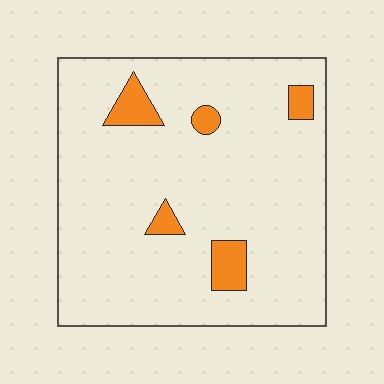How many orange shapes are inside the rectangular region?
5.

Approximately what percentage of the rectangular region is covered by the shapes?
Approximately 10%.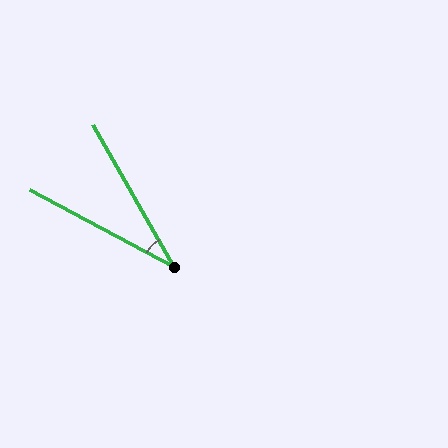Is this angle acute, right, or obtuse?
It is acute.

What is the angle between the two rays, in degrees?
Approximately 32 degrees.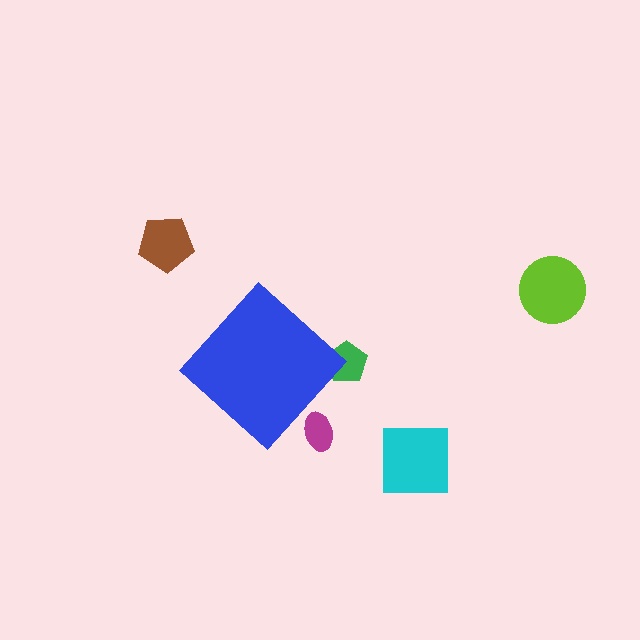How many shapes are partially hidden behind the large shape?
2 shapes are partially hidden.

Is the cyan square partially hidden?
No, the cyan square is fully visible.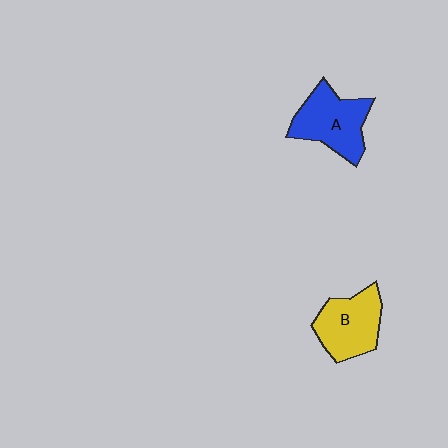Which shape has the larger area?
Shape A (blue).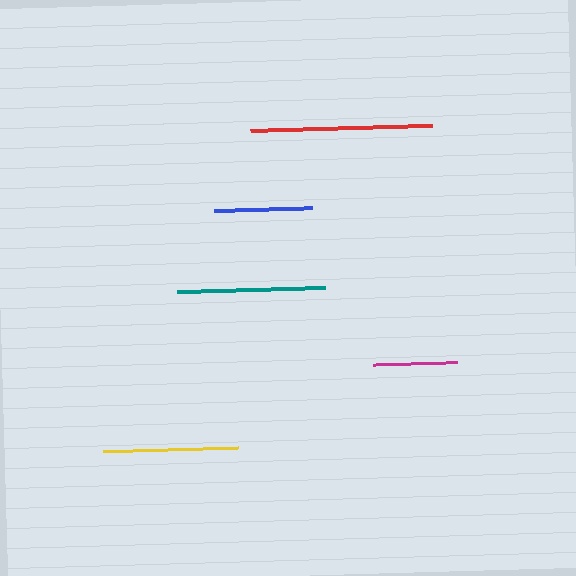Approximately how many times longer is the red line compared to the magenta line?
The red line is approximately 2.2 times the length of the magenta line.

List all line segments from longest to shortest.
From longest to shortest: red, teal, yellow, blue, magenta.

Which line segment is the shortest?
The magenta line is the shortest at approximately 84 pixels.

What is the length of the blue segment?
The blue segment is approximately 99 pixels long.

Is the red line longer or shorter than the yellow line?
The red line is longer than the yellow line.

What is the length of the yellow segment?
The yellow segment is approximately 135 pixels long.